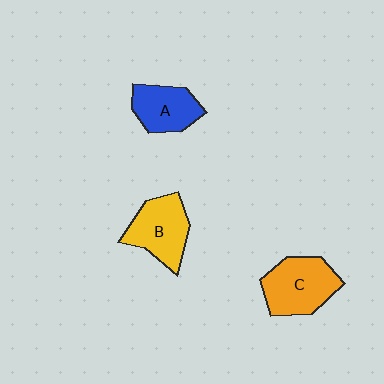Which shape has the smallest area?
Shape A (blue).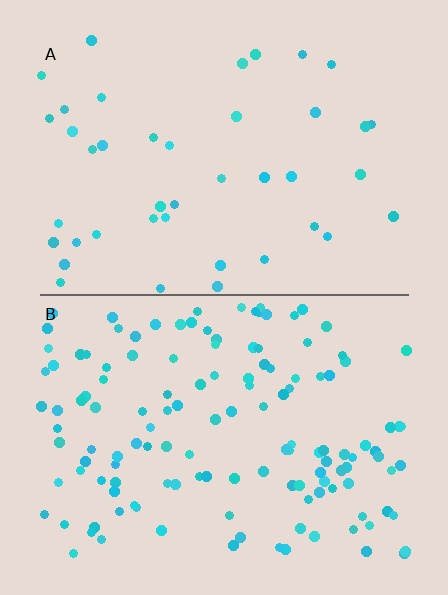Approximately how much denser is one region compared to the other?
Approximately 3.3× — region B over region A.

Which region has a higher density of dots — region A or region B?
B (the bottom).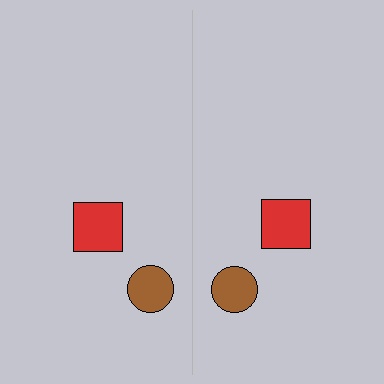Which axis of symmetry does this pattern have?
The pattern has a vertical axis of symmetry running through the center of the image.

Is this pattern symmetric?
Yes, this pattern has bilateral (reflection) symmetry.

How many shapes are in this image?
There are 4 shapes in this image.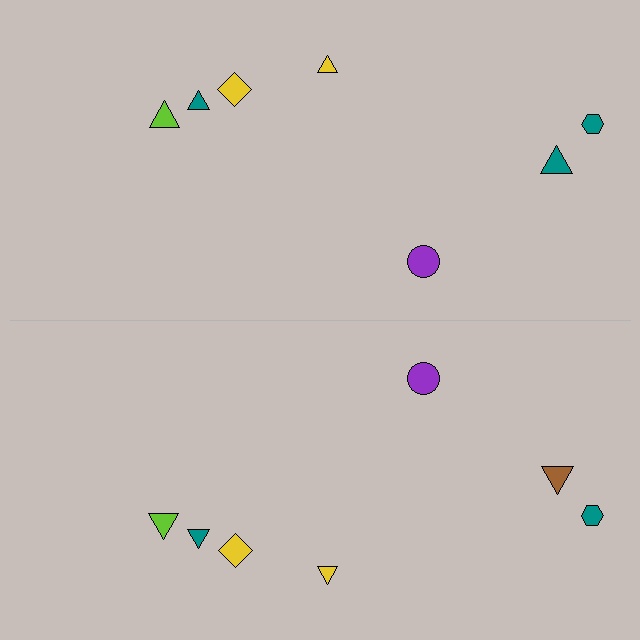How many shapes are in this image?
There are 14 shapes in this image.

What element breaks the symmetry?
The brown triangle on the bottom side breaks the symmetry — its mirror counterpart is teal.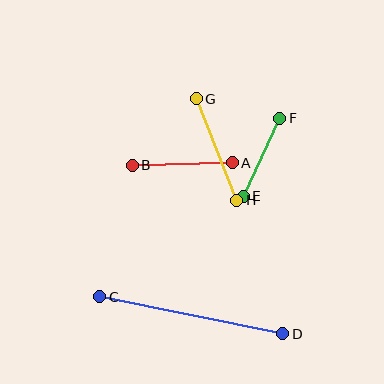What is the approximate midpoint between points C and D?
The midpoint is at approximately (191, 315) pixels.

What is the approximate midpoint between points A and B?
The midpoint is at approximately (182, 164) pixels.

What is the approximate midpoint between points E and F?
The midpoint is at approximately (261, 157) pixels.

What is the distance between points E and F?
The distance is approximately 86 pixels.